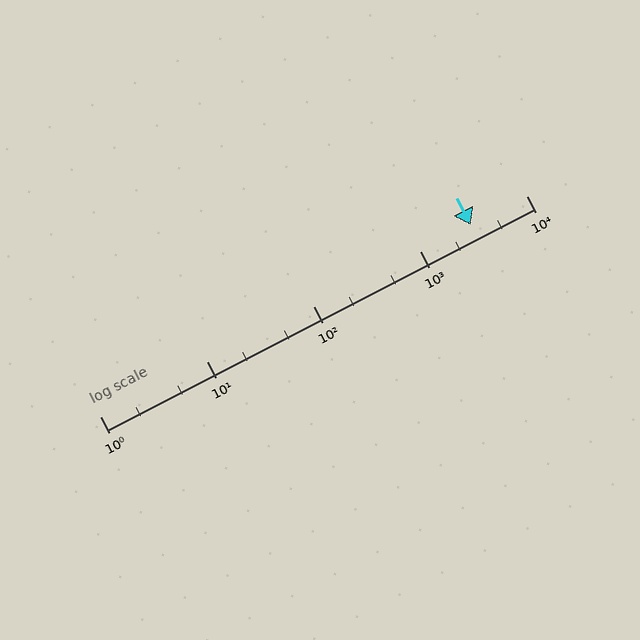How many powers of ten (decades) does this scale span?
The scale spans 4 decades, from 1 to 10000.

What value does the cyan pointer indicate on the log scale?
The pointer indicates approximately 3000.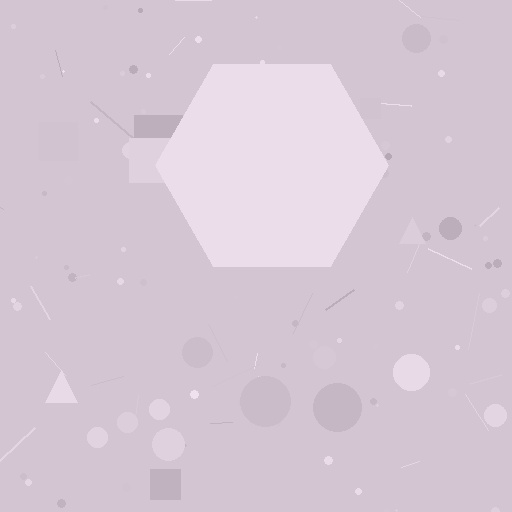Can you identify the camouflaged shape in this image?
The camouflaged shape is a hexagon.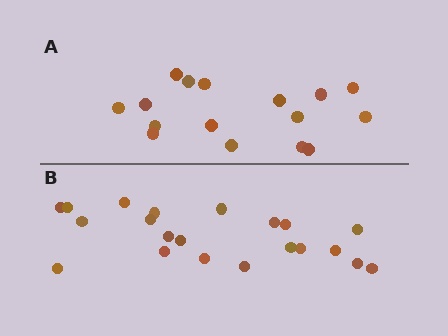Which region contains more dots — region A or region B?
Region B (the bottom region) has more dots.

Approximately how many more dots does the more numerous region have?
Region B has about 5 more dots than region A.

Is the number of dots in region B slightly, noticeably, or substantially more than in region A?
Region B has noticeably more, but not dramatically so. The ratio is roughly 1.3 to 1.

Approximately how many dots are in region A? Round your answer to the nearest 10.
About 20 dots. (The exact count is 16, which rounds to 20.)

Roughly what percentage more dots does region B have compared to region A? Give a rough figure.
About 30% more.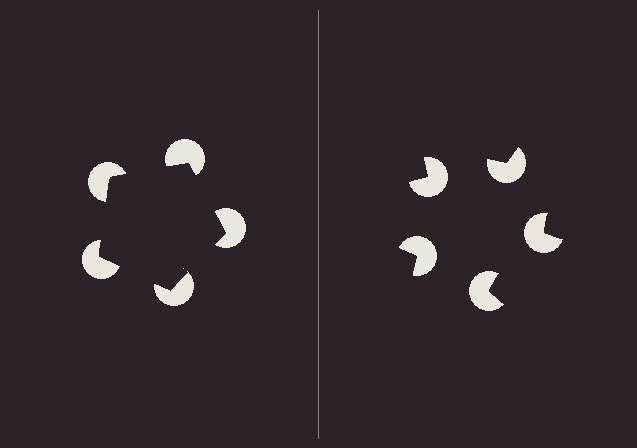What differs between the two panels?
The pac-man discs are positioned identically on both sides; only the wedge orientations differ. On the left they align to a pentagon; on the right they are misaligned.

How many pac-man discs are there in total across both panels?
10 — 5 on each side.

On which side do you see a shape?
An illusory pentagon appears on the left side. On the right side the wedge cuts are rotated, so no coherent shape forms.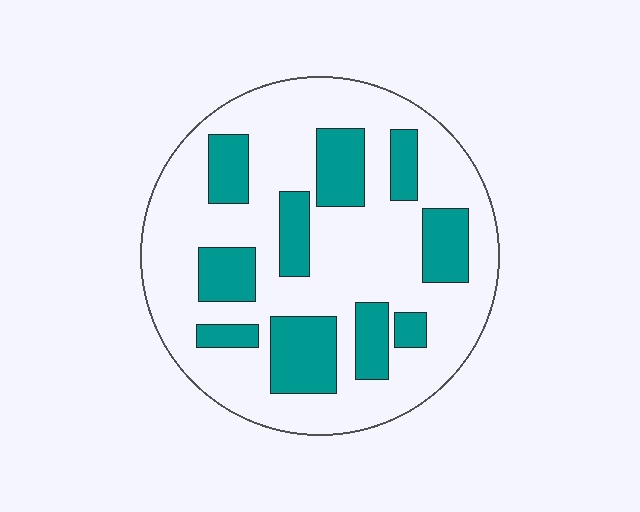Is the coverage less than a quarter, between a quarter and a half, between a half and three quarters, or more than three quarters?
Between a quarter and a half.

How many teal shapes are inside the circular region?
10.